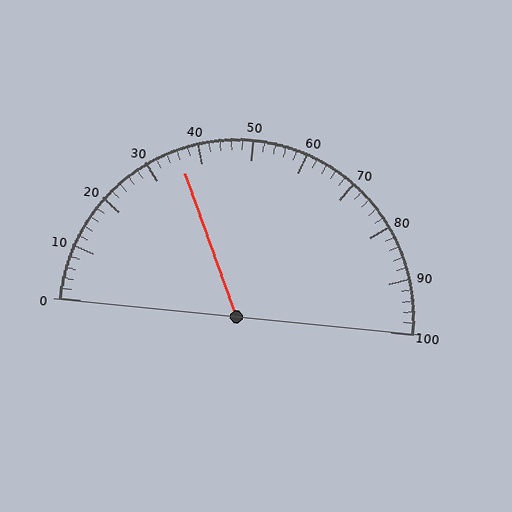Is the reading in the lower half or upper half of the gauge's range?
The reading is in the lower half of the range (0 to 100).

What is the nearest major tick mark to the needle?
The nearest major tick mark is 40.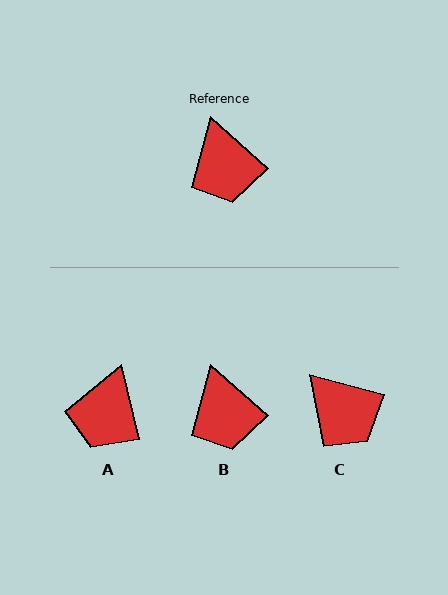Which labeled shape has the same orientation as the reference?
B.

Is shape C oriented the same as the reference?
No, it is off by about 26 degrees.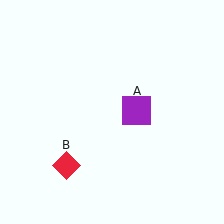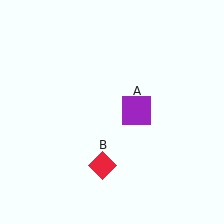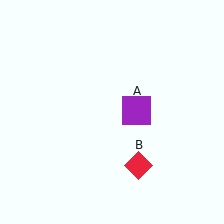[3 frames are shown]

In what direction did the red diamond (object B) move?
The red diamond (object B) moved right.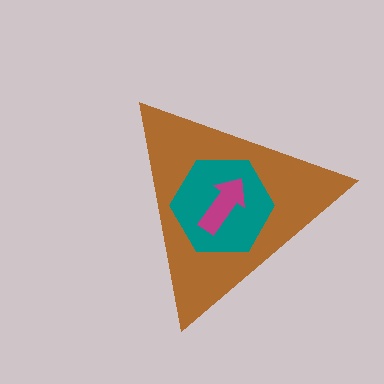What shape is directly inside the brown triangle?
The teal hexagon.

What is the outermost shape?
The brown triangle.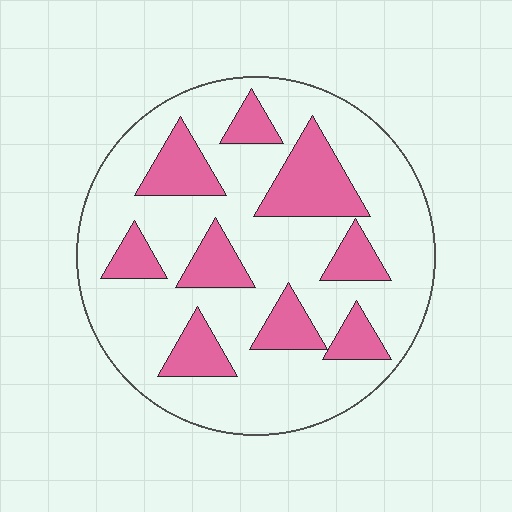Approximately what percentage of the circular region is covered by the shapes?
Approximately 25%.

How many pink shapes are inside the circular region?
9.